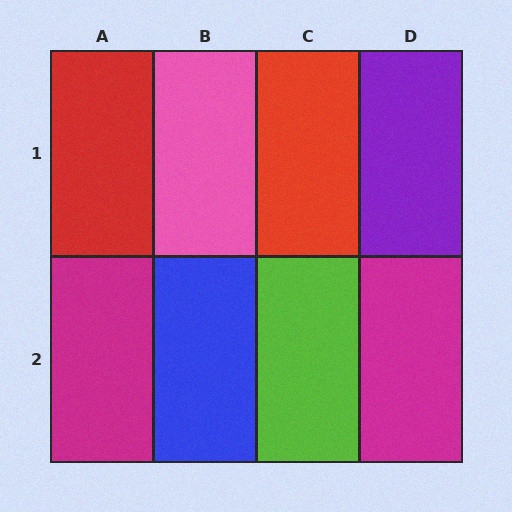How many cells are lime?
1 cell is lime.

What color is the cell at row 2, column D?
Magenta.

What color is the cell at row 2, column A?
Magenta.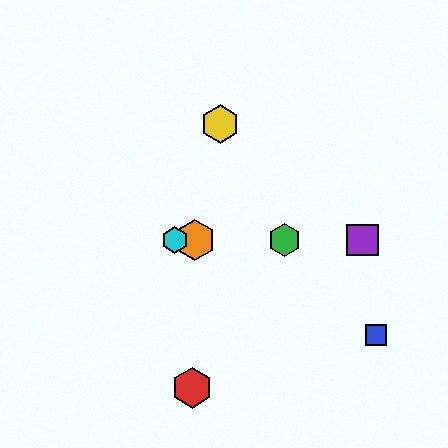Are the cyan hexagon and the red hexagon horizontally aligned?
No, the cyan hexagon is at y≈240 and the red hexagon is at y≈388.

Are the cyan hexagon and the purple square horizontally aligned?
Yes, both are at y≈240.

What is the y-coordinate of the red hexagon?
The red hexagon is at y≈388.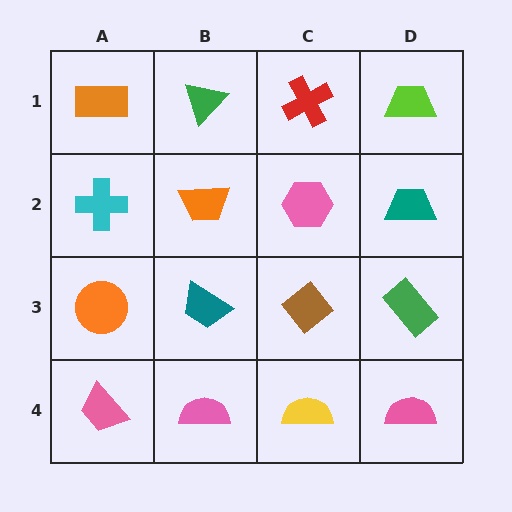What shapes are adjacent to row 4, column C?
A brown diamond (row 3, column C), a pink semicircle (row 4, column B), a pink semicircle (row 4, column D).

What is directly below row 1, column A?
A cyan cross.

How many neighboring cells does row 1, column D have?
2.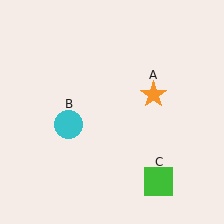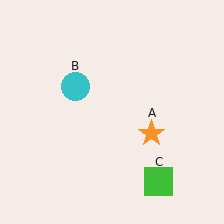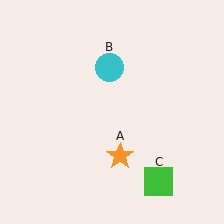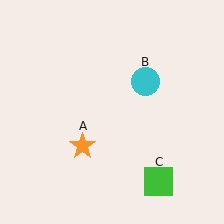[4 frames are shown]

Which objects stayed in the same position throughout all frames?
Green square (object C) remained stationary.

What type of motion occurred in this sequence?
The orange star (object A), cyan circle (object B) rotated clockwise around the center of the scene.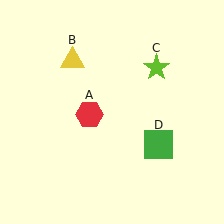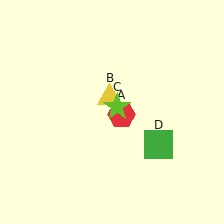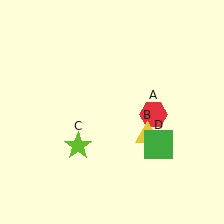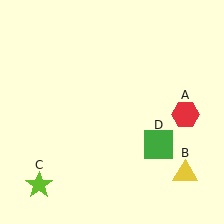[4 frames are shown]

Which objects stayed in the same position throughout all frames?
Green square (object D) remained stationary.